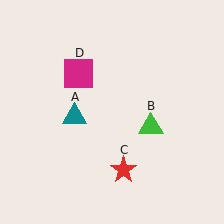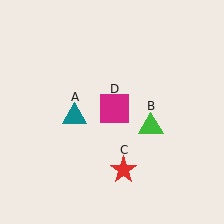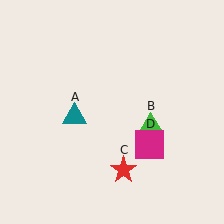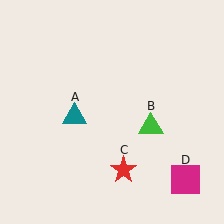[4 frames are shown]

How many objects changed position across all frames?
1 object changed position: magenta square (object D).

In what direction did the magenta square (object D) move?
The magenta square (object D) moved down and to the right.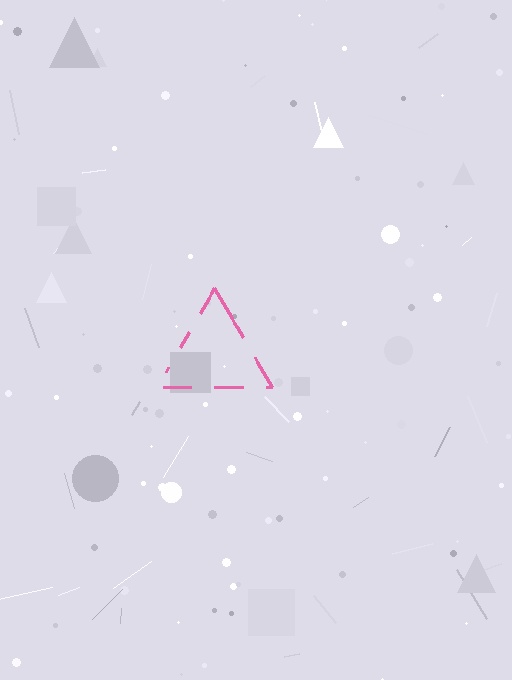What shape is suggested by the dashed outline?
The dashed outline suggests a triangle.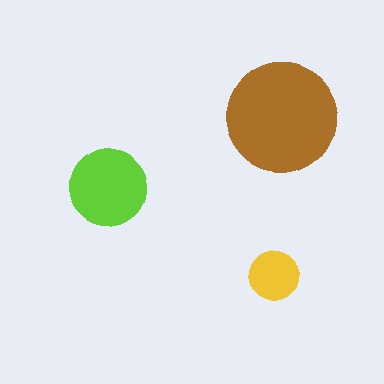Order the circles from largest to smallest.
the brown one, the lime one, the yellow one.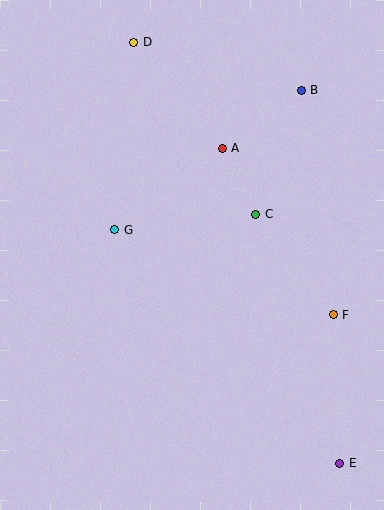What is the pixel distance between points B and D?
The distance between B and D is 174 pixels.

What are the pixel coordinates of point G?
Point G is at (115, 230).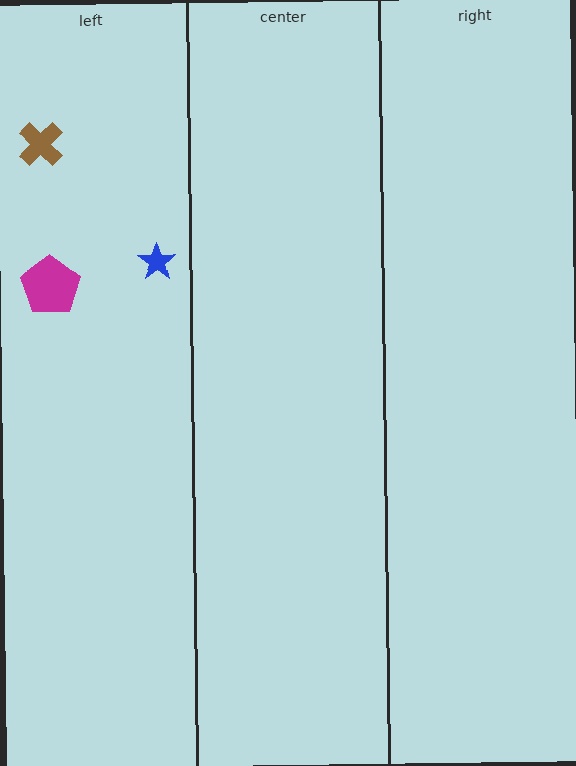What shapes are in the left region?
The blue star, the magenta pentagon, the brown cross.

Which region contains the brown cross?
The left region.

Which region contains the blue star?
The left region.